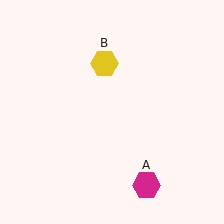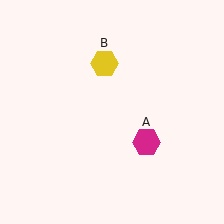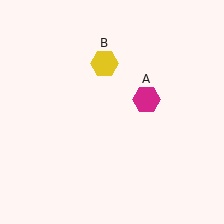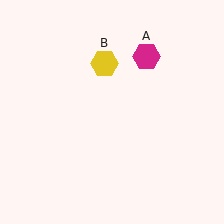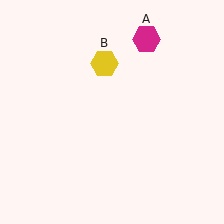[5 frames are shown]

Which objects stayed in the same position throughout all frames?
Yellow hexagon (object B) remained stationary.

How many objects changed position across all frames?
1 object changed position: magenta hexagon (object A).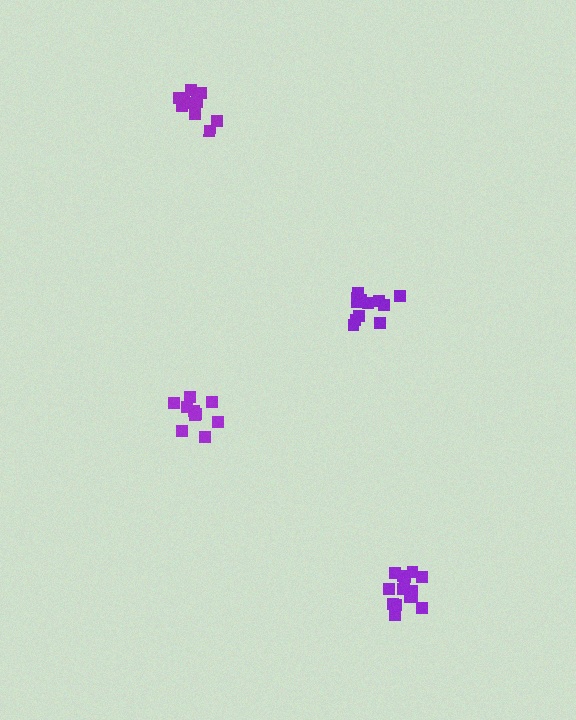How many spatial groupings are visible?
There are 4 spatial groupings.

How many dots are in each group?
Group 1: 14 dots, Group 2: 10 dots, Group 3: 12 dots, Group 4: 10 dots (46 total).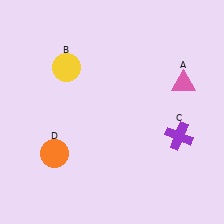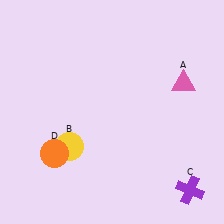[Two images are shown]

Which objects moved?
The objects that moved are: the yellow circle (B), the purple cross (C).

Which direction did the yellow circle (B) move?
The yellow circle (B) moved down.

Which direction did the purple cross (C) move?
The purple cross (C) moved down.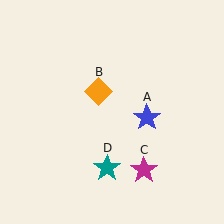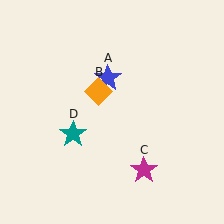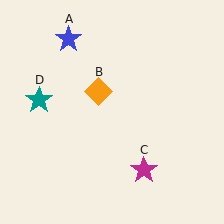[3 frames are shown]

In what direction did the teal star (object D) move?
The teal star (object D) moved up and to the left.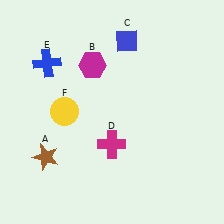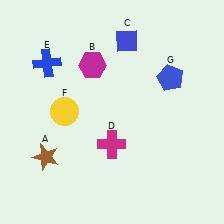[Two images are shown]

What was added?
A blue pentagon (G) was added in Image 2.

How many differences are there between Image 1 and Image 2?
There is 1 difference between the two images.